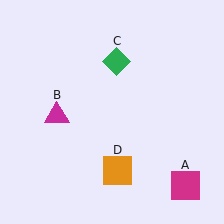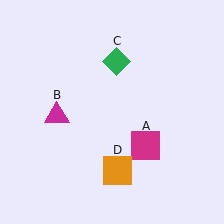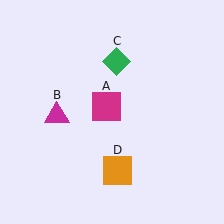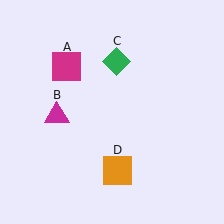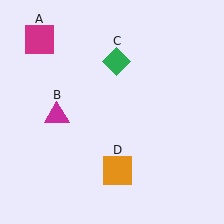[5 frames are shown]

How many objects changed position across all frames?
1 object changed position: magenta square (object A).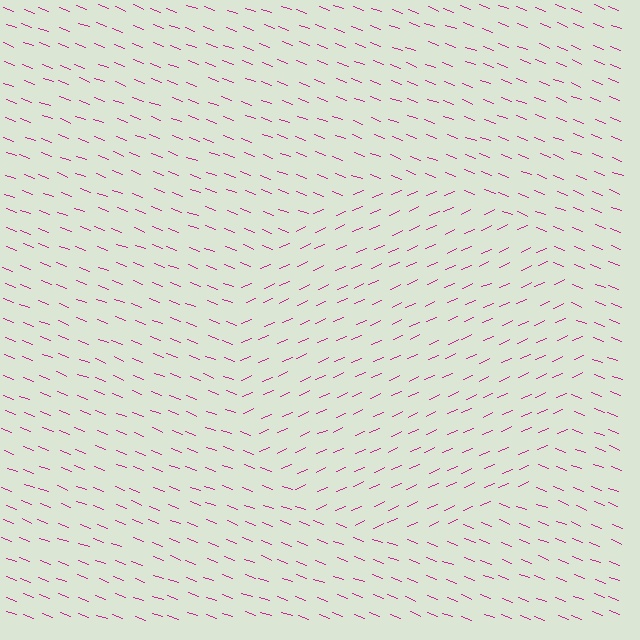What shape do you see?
I see a circle.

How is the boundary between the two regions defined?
The boundary is defined purely by a change in line orientation (approximately 45 degrees difference). All lines are the same color and thickness.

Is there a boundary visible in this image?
Yes, there is a texture boundary formed by a change in line orientation.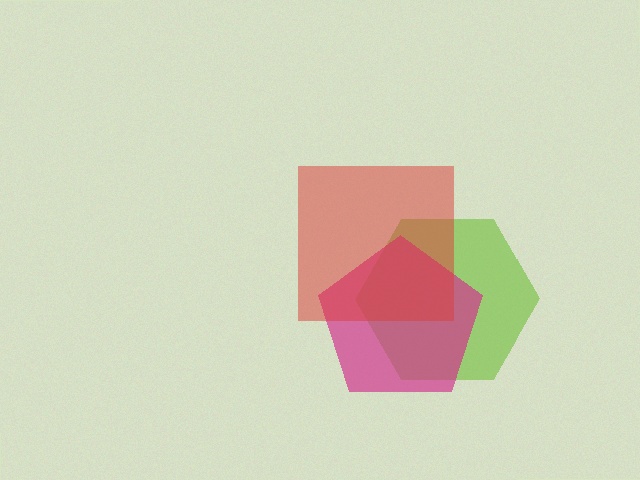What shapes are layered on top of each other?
The layered shapes are: a lime hexagon, a magenta pentagon, a red square.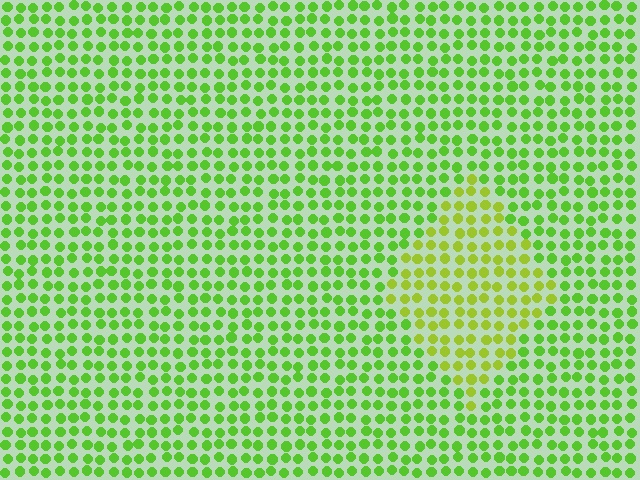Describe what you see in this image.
The image is filled with small lime elements in a uniform arrangement. A diamond-shaped region is visible where the elements are tinted to a slightly different hue, forming a subtle color boundary.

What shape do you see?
I see a diamond.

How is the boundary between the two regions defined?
The boundary is defined purely by a slight shift in hue (about 27 degrees). Spacing, size, and orientation are identical on both sides.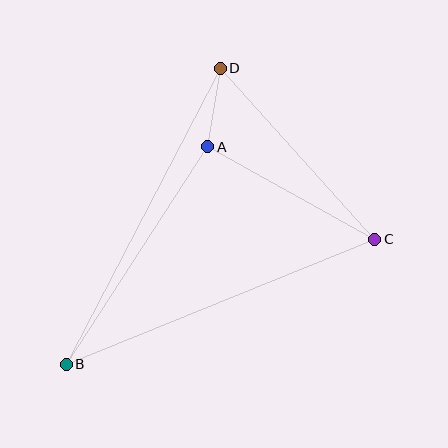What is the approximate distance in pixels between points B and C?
The distance between B and C is approximately 332 pixels.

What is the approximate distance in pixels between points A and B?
The distance between A and B is approximately 259 pixels.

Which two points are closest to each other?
Points A and D are closest to each other.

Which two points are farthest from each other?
Points B and D are farthest from each other.